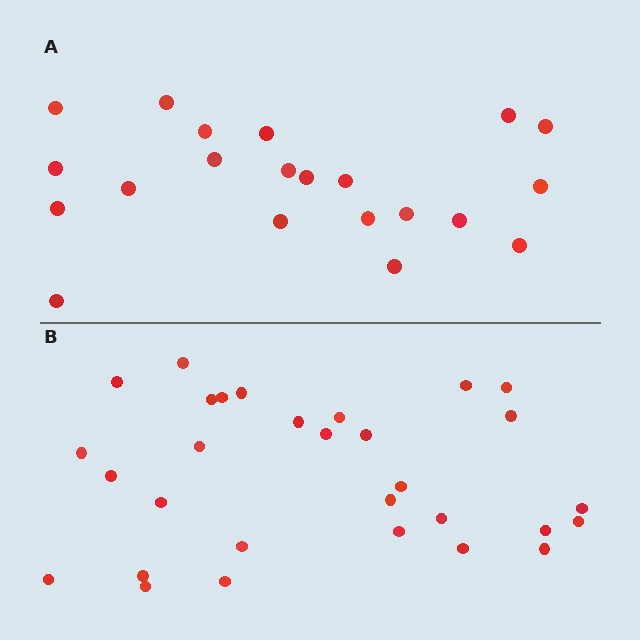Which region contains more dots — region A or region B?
Region B (the bottom region) has more dots.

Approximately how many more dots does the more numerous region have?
Region B has roughly 8 or so more dots than region A.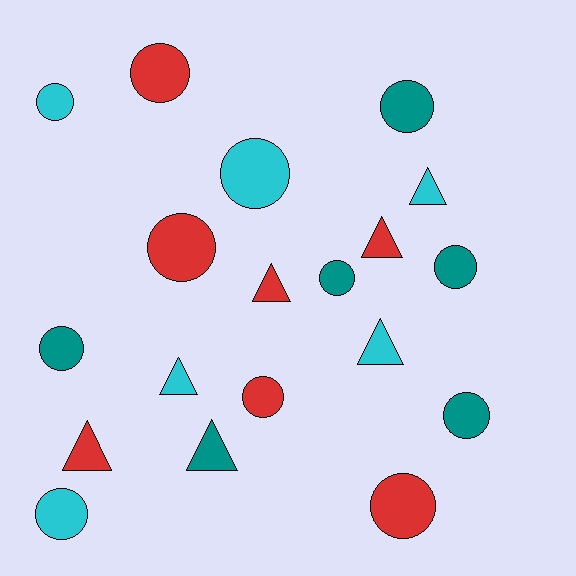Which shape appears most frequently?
Circle, with 12 objects.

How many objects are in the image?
There are 19 objects.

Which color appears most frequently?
Red, with 7 objects.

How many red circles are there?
There are 4 red circles.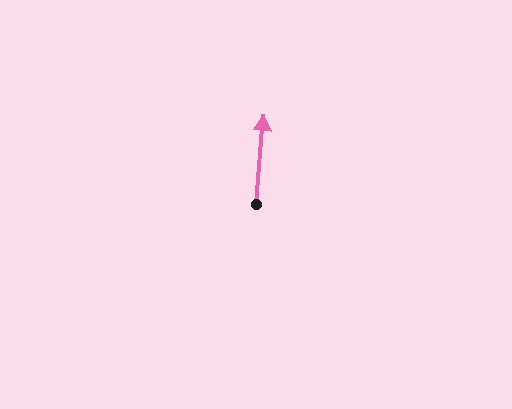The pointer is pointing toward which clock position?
Roughly 12 o'clock.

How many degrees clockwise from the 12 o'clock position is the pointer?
Approximately 5 degrees.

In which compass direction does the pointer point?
North.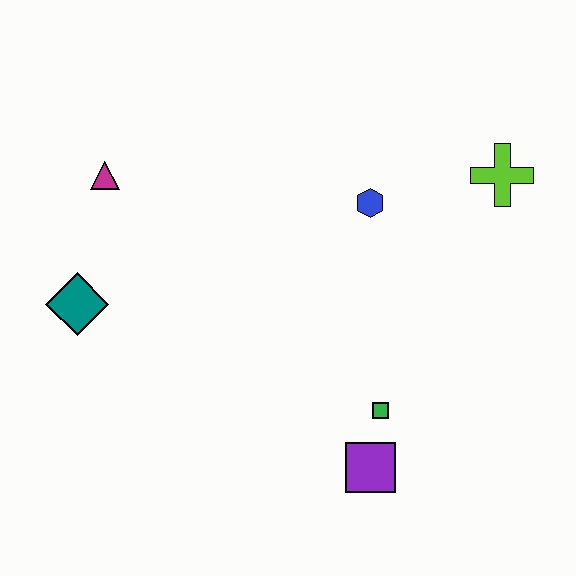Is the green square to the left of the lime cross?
Yes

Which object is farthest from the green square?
The magenta triangle is farthest from the green square.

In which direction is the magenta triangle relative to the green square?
The magenta triangle is to the left of the green square.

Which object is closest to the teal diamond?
The magenta triangle is closest to the teal diamond.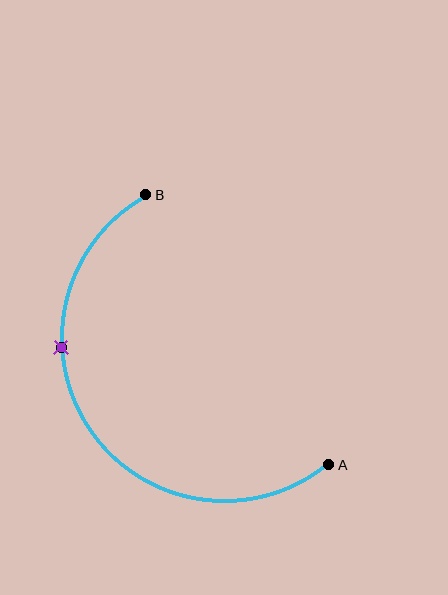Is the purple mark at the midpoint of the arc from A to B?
No. The purple mark lies on the arc but is closer to endpoint B. The arc midpoint would be at the point on the curve equidistant along the arc from both A and B.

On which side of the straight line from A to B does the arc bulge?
The arc bulges below and to the left of the straight line connecting A and B.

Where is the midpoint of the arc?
The arc midpoint is the point on the curve farthest from the straight line joining A and B. It sits below and to the left of that line.